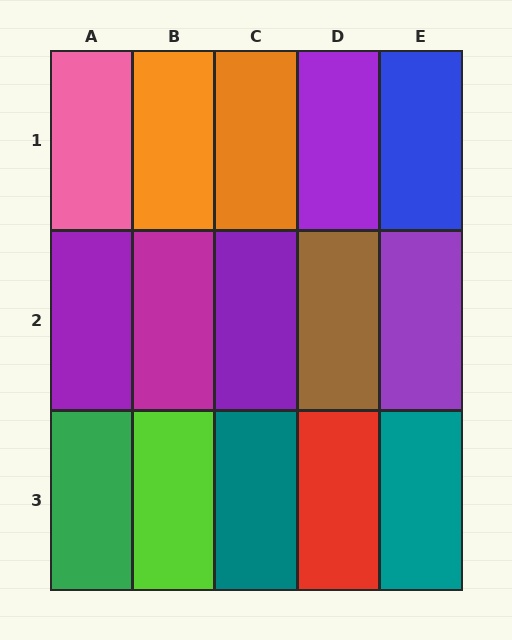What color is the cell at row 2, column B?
Magenta.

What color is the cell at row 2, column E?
Purple.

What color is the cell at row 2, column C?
Purple.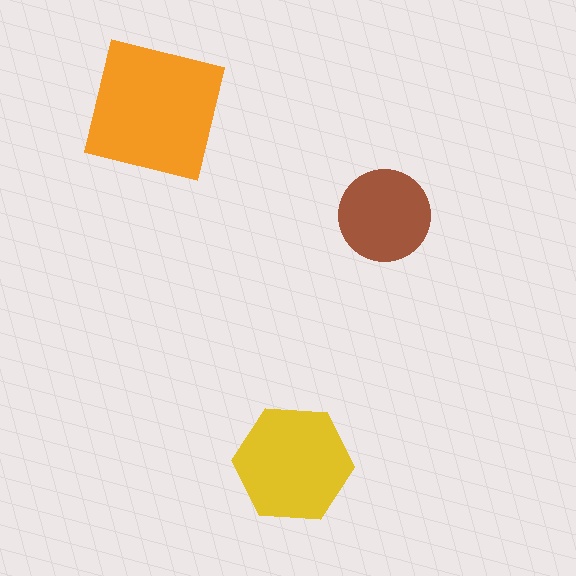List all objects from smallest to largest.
The brown circle, the yellow hexagon, the orange square.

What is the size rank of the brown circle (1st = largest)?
3rd.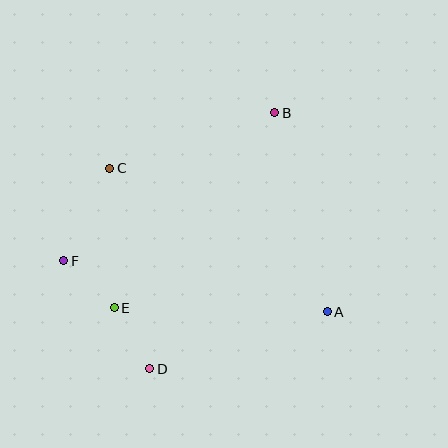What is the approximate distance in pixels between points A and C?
The distance between A and C is approximately 260 pixels.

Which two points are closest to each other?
Points E and F are closest to each other.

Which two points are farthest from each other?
Points B and D are farthest from each other.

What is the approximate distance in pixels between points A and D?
The distance between A and D is approximately 186 pixels.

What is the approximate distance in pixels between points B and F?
The distance between B and F is approximately 258 pixels.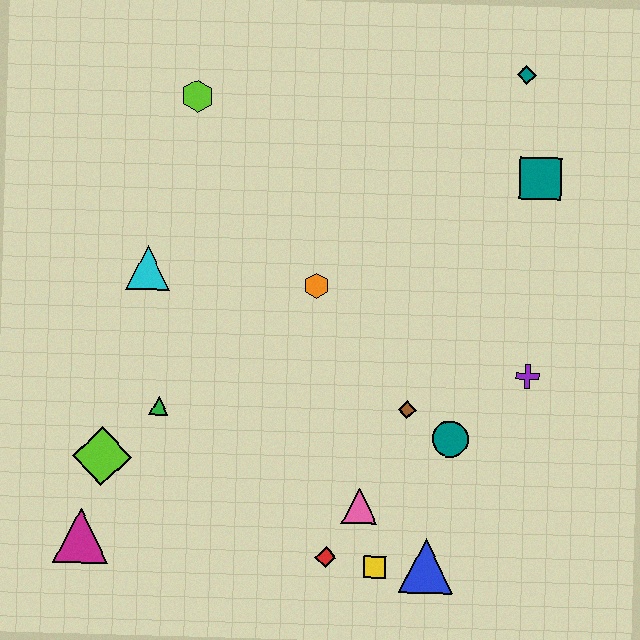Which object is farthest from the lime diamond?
The teal diamond is farthest from the lime diamond.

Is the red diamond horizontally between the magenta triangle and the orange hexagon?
No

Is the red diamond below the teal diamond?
Yes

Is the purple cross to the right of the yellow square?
Yes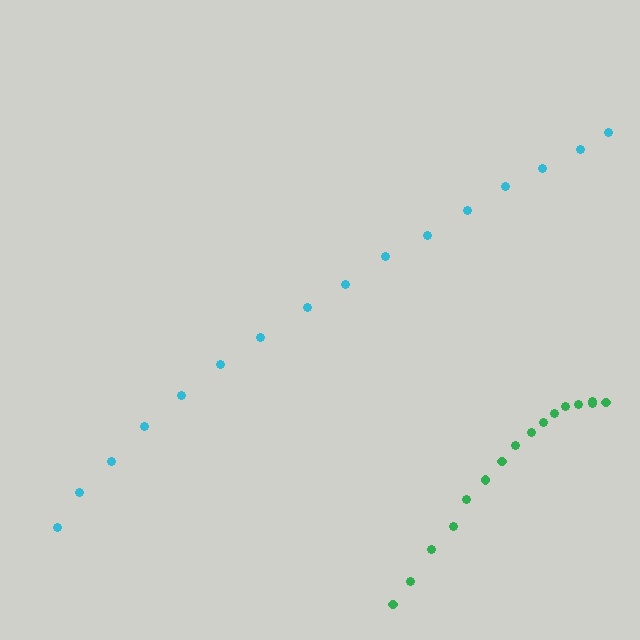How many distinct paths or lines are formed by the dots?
There are 2 distinct paths.